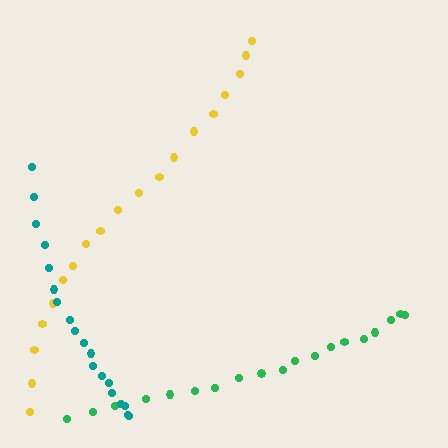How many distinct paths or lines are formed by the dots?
There are 3 distinct paths.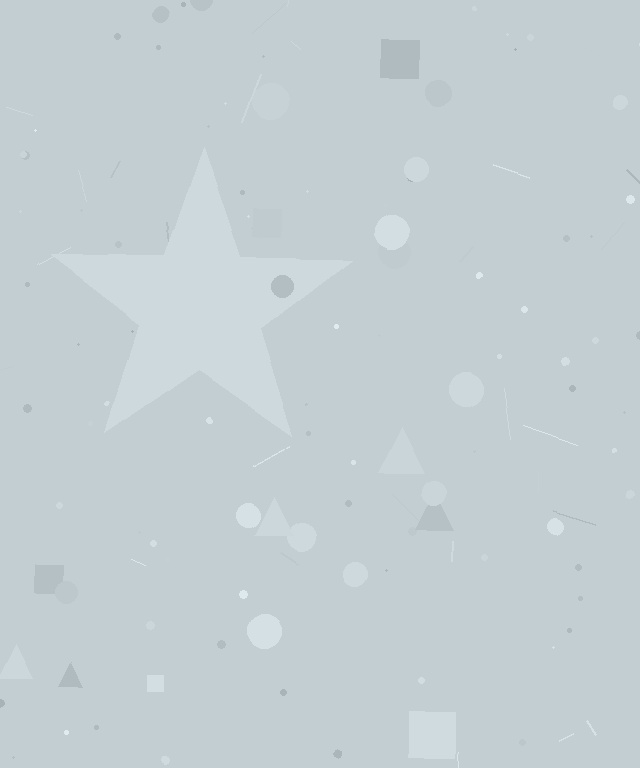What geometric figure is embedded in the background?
A star is embedded in the background.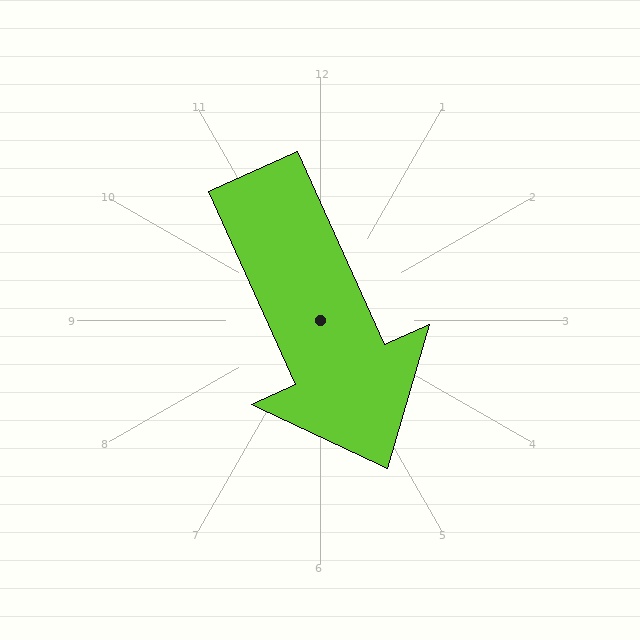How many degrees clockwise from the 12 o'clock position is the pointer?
Approximately 156 degrees.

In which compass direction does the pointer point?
Southeast.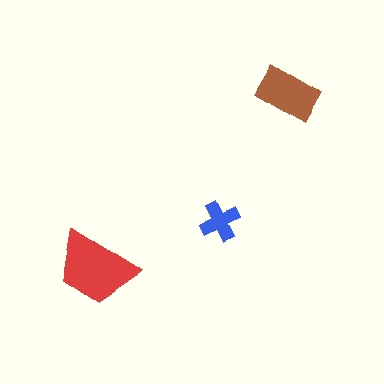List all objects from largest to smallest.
The red trapezoid, the brown rectangle, the blue cross.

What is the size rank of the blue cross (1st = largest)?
3rd.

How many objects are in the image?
There are 3 objects in the image.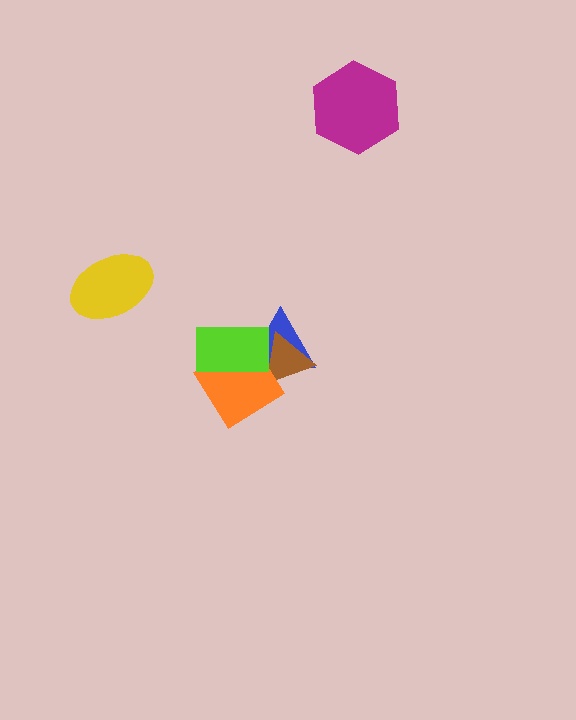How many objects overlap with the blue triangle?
3 objects overlap with the blue triangle.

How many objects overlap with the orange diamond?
3 objects overlap with the orange diamond.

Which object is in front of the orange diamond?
The lime rectangle is in front of the orange diamond.